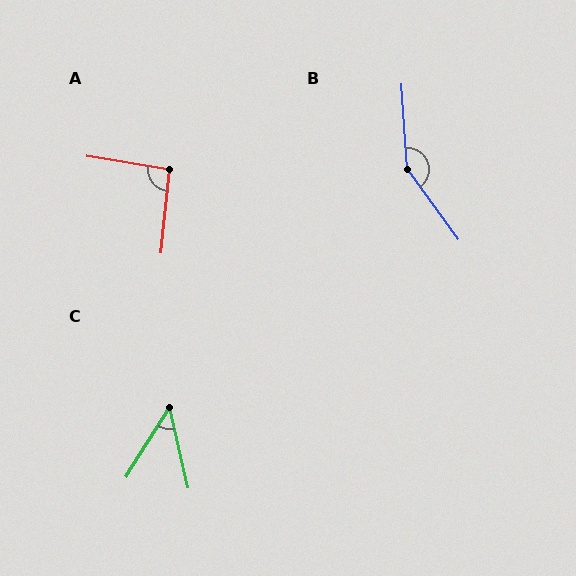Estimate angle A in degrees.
Approximately 94 degrees.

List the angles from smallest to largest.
C (45°), A (94°), B (148°).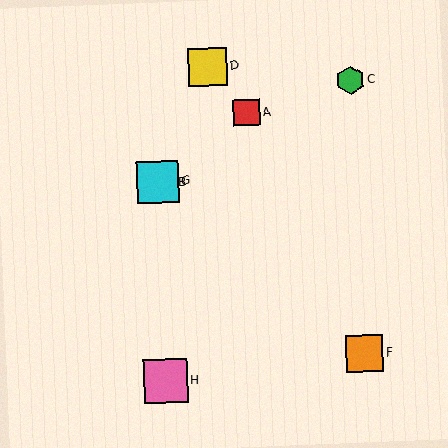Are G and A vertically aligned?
No, G is at x≈157 and A is at x≈247.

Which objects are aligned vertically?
Objects B, E, G, H are aligned vertically.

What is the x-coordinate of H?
Object H is at x≈166.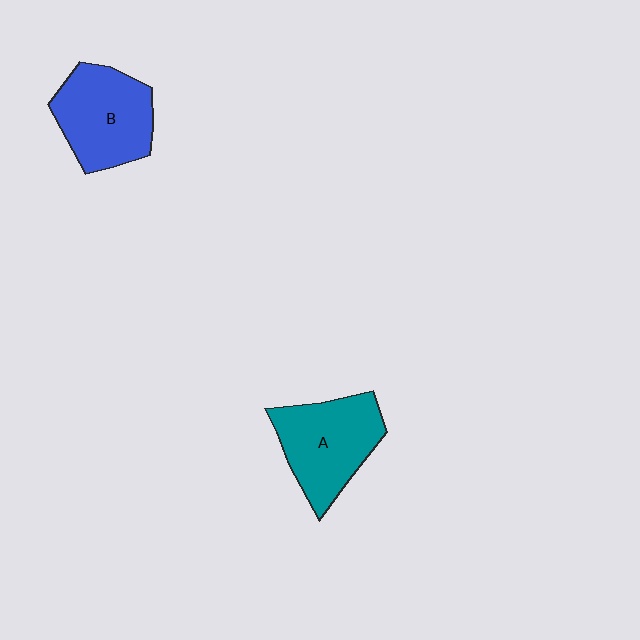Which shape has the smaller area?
Shape B (blue).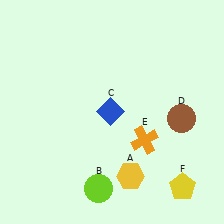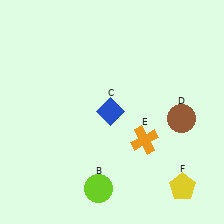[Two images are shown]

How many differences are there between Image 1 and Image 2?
There is 1 difference between the two images.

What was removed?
The yellow hexagon (A) was removed in Image 2.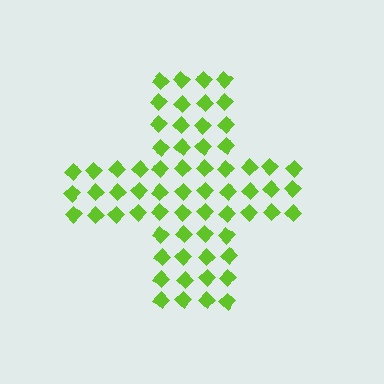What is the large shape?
The large shape is a cross.